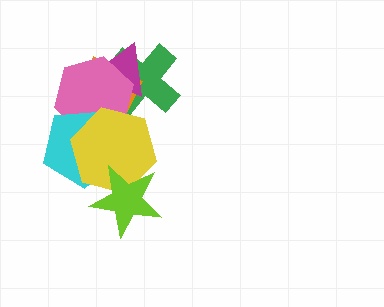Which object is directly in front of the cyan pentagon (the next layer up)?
The yellow hexagon is directly in front of the cyan pentagon.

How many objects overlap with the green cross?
3 objects overlap with the green cross.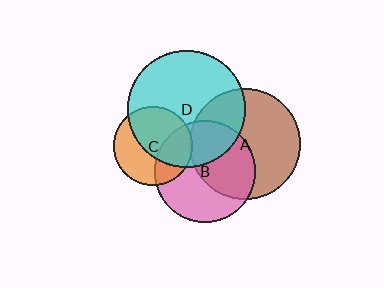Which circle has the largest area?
Circle D (cyan).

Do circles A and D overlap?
Yes.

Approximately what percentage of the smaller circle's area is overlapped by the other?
Approximately 30%.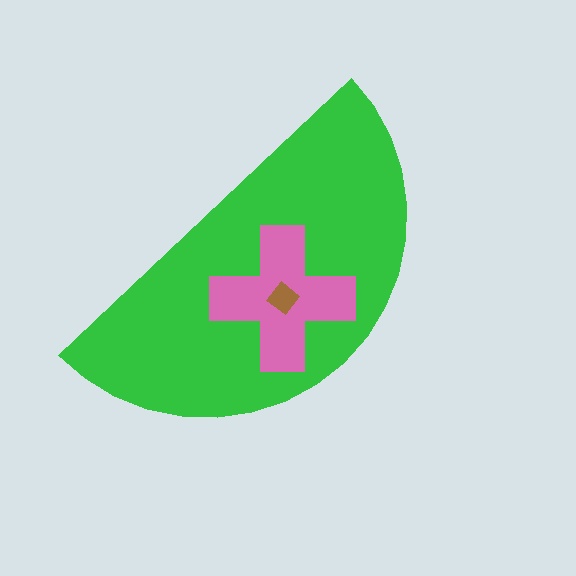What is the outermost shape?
The green semicircle.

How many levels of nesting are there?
3.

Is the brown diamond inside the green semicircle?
Yes.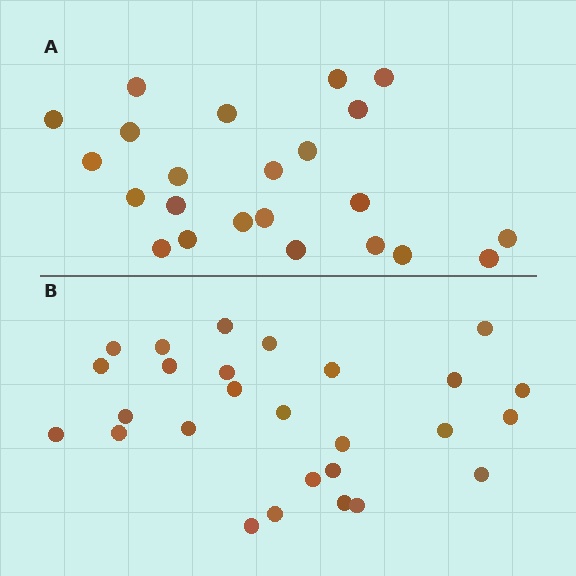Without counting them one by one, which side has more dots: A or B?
Region B (the bottom region) has more dots.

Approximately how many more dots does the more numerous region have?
Region B has about 4 more dots than region A.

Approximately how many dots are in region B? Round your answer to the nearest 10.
About 30 dots. (The exact count is 27, which rounds to 30.)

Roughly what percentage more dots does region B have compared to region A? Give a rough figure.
About 15% more.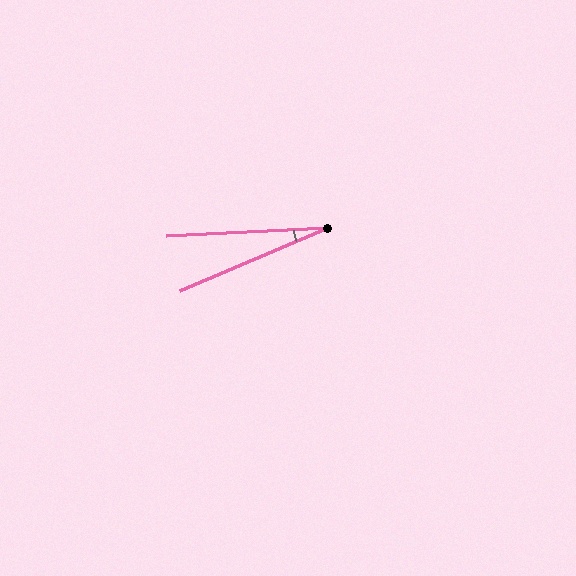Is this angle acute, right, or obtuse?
It is acute.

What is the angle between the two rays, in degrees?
Approximately 20 degrees.